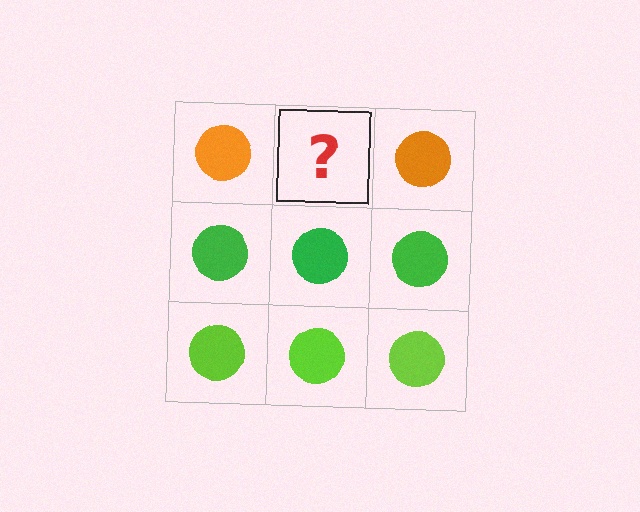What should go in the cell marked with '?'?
The missing cell should contain an orange circle.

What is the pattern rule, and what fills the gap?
The rule is that each row has a consistent color. The gap should be filled with an orange circle.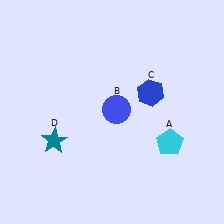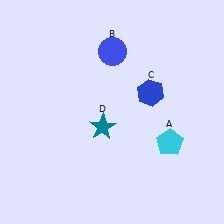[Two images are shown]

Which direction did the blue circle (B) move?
The blue circle (B) moved up.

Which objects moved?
The objects that moved are: the blue circle (B), the teal star (D).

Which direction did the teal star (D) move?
The teal star (D) moved right.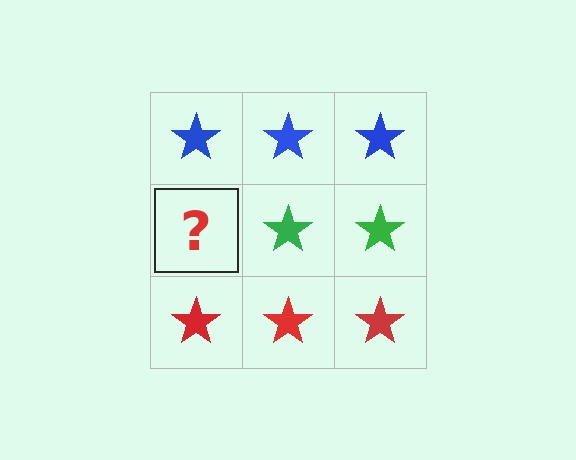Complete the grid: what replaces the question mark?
The question mark should be replaced with a green star.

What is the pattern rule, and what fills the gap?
The rule is that each row has a consistent color. The gap should be filled with a green star.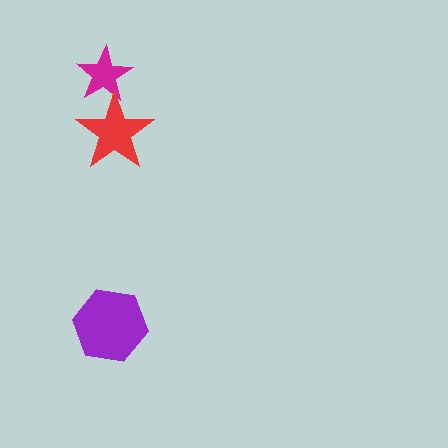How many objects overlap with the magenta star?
1 object overlaps with the magenta star.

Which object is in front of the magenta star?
The red star is in front of the magenta star.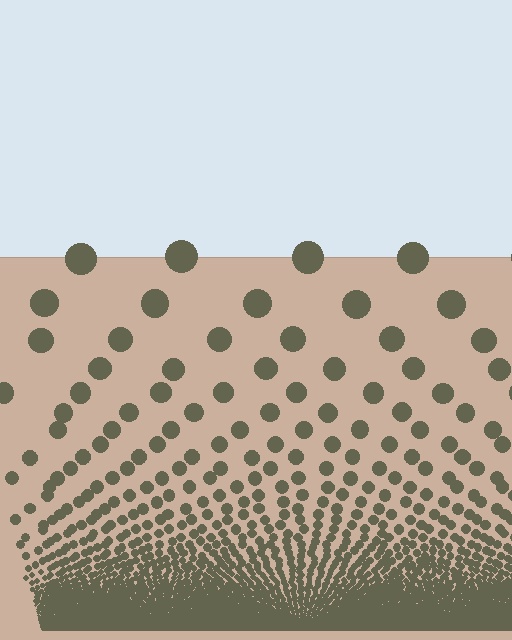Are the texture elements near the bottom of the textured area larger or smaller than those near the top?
Smaller. The gradient is inverted — elements near the bottom are smaller and denser.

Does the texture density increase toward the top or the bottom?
Density increases toward the bottom.